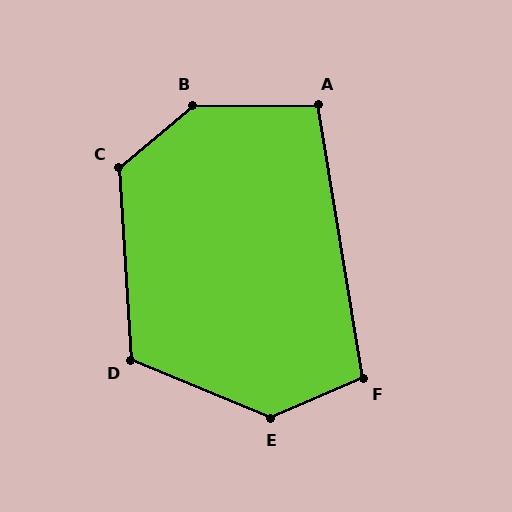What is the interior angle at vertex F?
Approximately 104 degrees (obtuse).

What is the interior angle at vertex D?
Approximately 116 degrees (obtuse).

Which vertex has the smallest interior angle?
A, at approximately 99 degrees.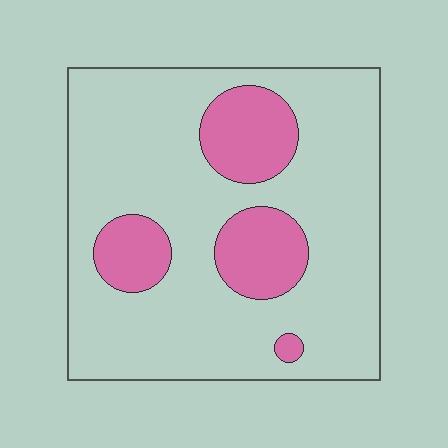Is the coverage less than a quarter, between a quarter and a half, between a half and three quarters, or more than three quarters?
Less than a quarter.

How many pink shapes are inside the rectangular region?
4.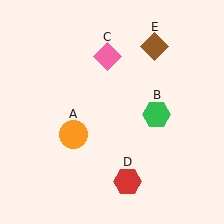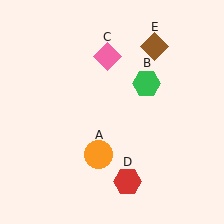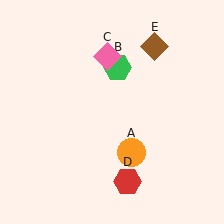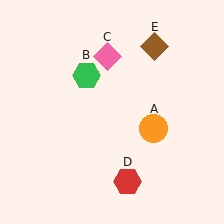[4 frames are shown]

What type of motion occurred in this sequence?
The orange circle (object A), green hexagon (object B) rotated counterclockwise around the center of the scene.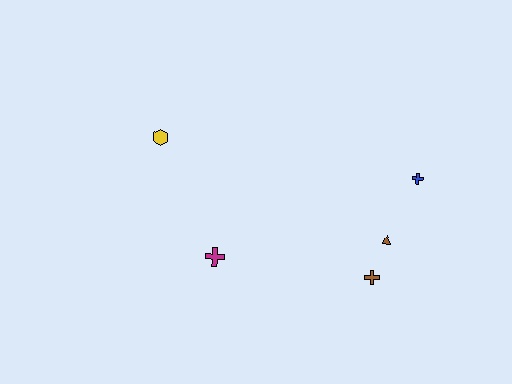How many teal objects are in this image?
There are no teal objects.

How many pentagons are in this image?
There are no pentagons.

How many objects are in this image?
There are 5 objects.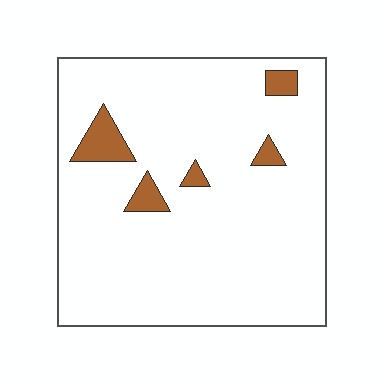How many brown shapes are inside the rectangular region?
5.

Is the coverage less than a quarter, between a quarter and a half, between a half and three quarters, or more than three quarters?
Less than a quarter.